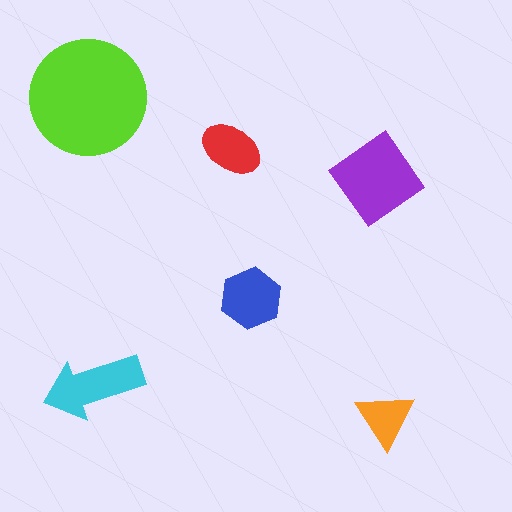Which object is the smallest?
The orange triangle.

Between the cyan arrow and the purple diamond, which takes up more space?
The purple diamond.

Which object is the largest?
The lime circle.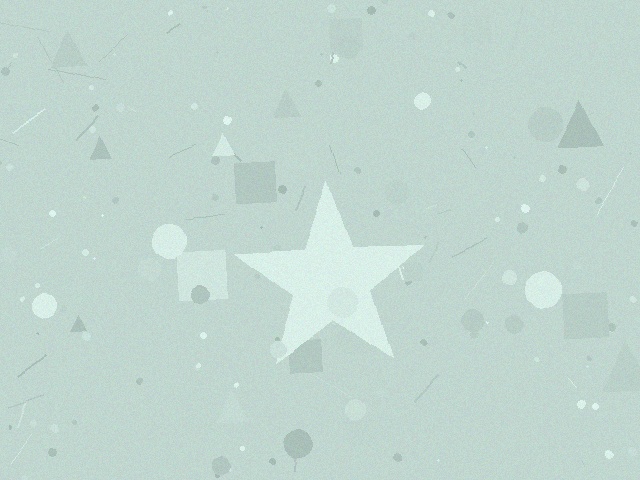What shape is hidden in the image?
A star is hidden in the image.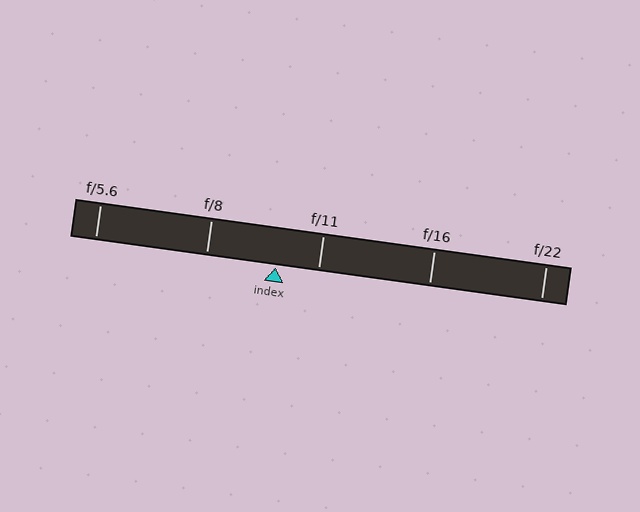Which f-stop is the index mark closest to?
The index mark is closest to f/11.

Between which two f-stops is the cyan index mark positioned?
The index mark is between f/8 and f/11.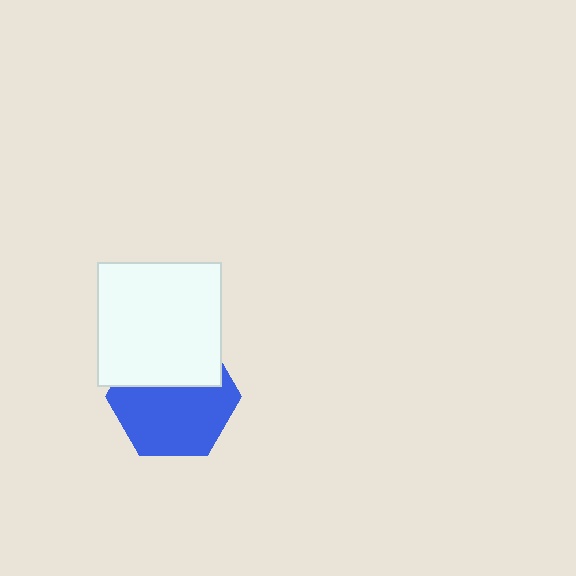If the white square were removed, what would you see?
You would see the complete blue hexagon.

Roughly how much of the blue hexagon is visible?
About half of it is visible (roughly 61%).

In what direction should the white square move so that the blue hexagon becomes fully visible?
The white square should move up. That is the shortest direction to clear the overlap and leave the blue hexagon fully visible.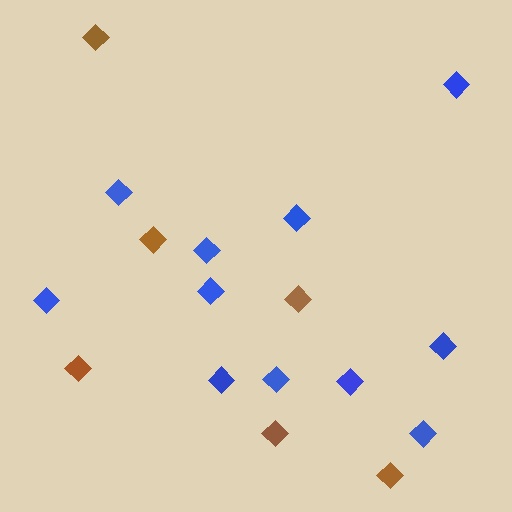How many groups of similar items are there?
There are 2 groups: one group of blue diamonds (11) and one group of brown diamonds (6).